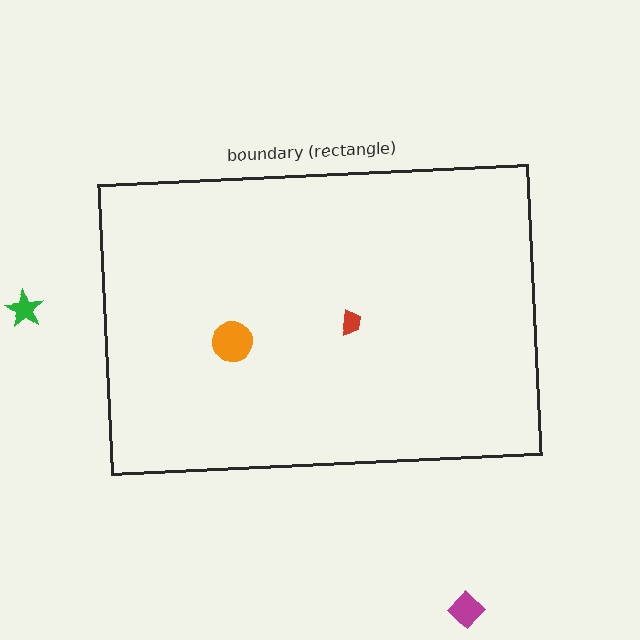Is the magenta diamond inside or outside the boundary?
Outside.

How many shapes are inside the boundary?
2 inside, 2 outside.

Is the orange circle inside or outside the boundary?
Inside.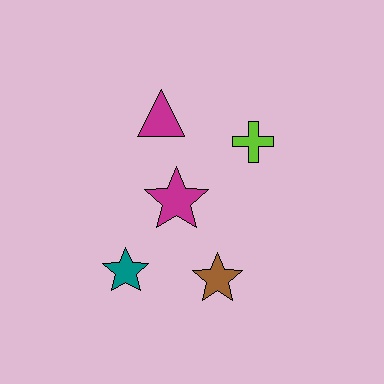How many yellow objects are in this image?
There are no yellow objects.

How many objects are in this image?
There are 5 objects.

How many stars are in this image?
There are 3 stars.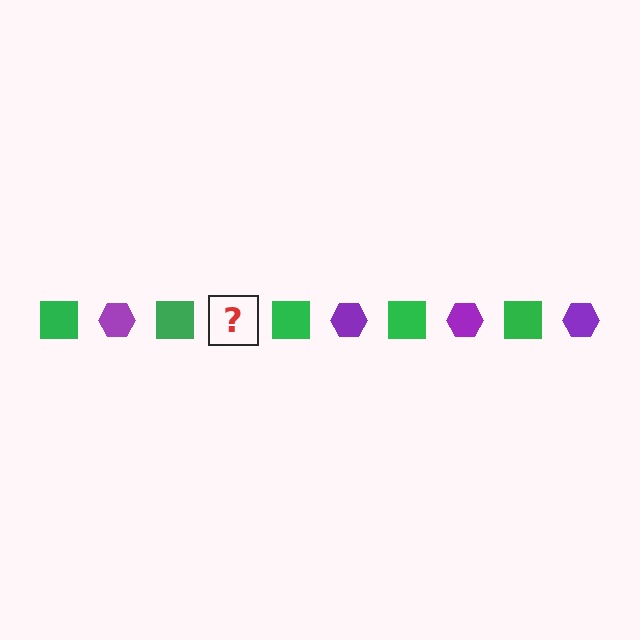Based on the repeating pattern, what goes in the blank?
The blank should be a purple hexagon.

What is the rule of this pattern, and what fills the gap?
The rule is that the pattern alternates between green square and purple hexagon. The gap should be filled with a purple hexagon.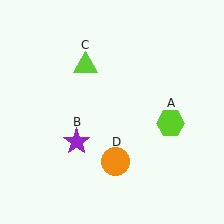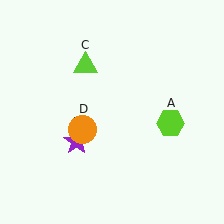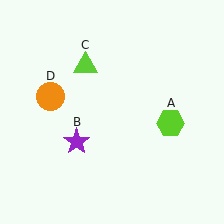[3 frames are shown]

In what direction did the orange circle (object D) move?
The orange circle (object D) moved up and to the left.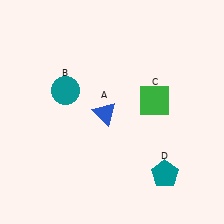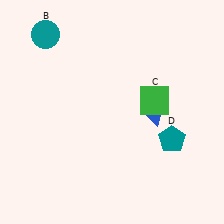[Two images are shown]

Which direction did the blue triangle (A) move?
The blue triangle (A) moved right.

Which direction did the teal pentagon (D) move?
The teal pentagon (D) moved up.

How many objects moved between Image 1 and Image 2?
3 objects moved between the two images.